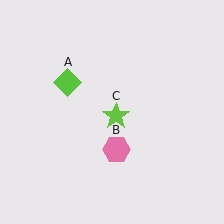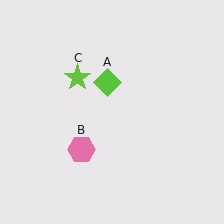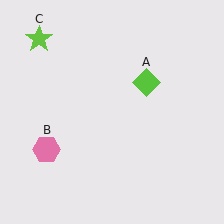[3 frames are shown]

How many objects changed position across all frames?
3 objects changed position: lime diamond (object A), pink hexagon (object B), lime star (object C).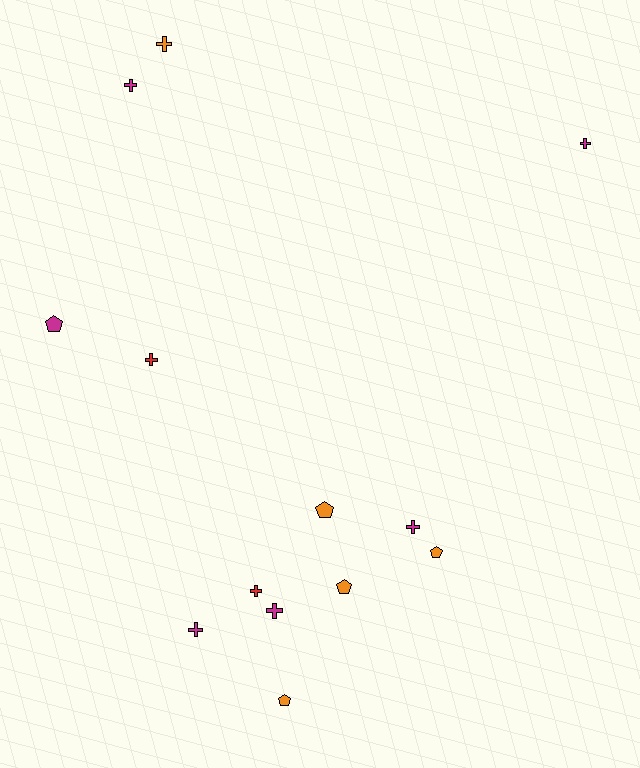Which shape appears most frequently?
Cross, with 8 objects.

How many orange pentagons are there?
There are 4 orange pentagons.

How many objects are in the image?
There are 13 objects.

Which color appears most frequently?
Magenta, with 6 objects.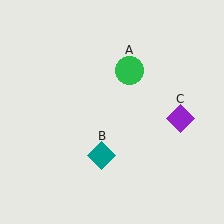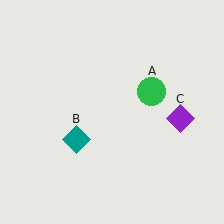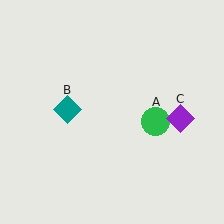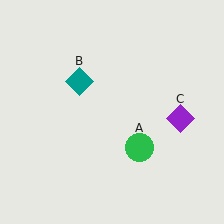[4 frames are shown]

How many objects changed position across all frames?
2 objects changed position: green circle (object A), teal diamond (object B).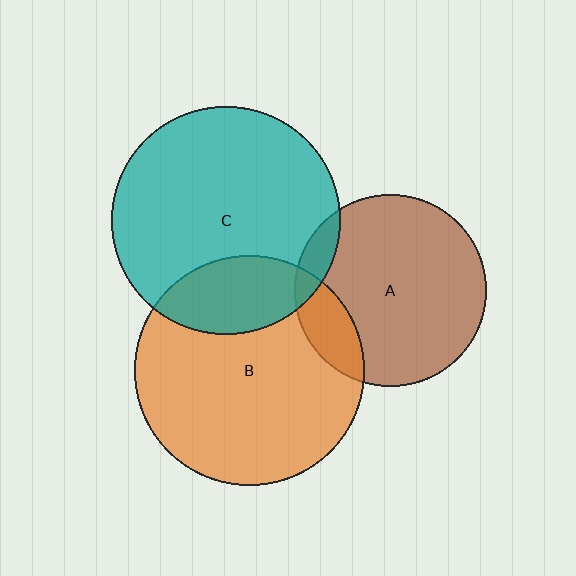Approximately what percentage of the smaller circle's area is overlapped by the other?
Approximately 25%.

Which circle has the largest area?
Circle B (orange).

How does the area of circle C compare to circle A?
Approximately 1.4 times.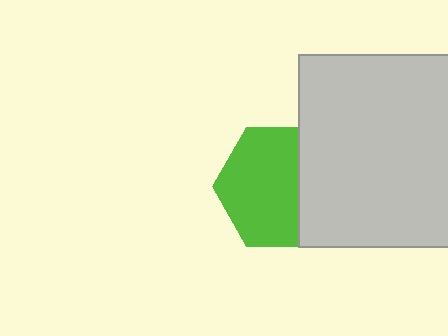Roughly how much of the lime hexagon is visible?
Most of it is visible (roughly 66%).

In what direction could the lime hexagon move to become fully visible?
The lime hexagon could move left. That would shift it out from behind the light gray square entirely.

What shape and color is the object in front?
The object in front is a light gray square.